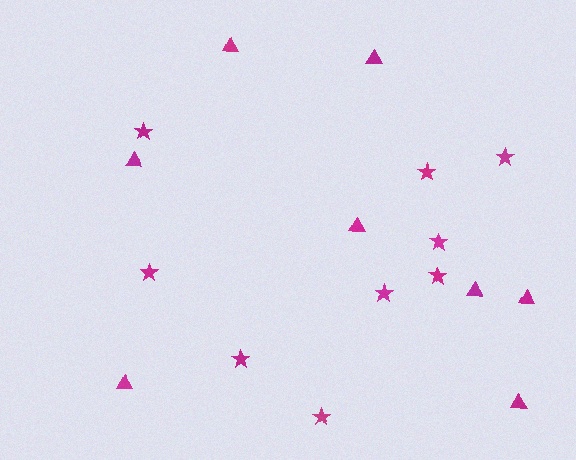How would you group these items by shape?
There are 2 groups: one group of stars (9) and one group of triangles (8).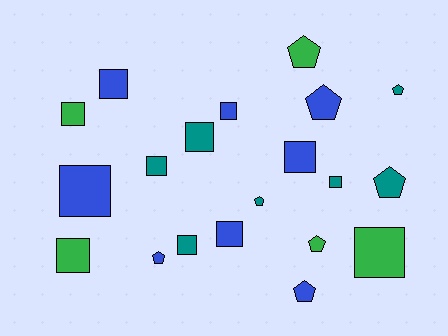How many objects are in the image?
There are 20 objects.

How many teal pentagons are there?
There are 3 teal pentagons.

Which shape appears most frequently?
Square, with 12 objects.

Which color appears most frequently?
Blue, with 8 objects.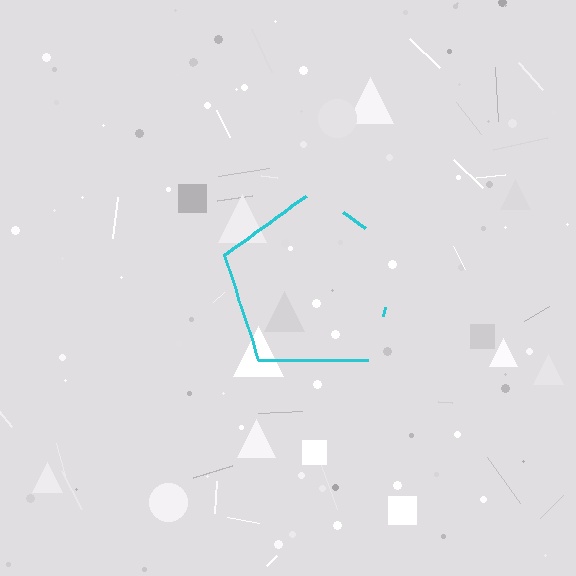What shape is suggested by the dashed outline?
The dashed outline suggests a pentagon.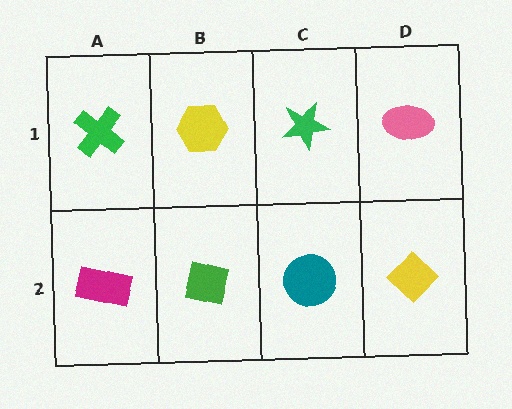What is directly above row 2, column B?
A yellow hexagon.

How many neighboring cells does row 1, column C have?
3.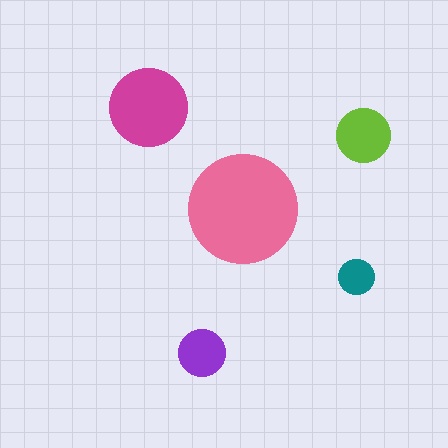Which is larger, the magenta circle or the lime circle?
The magenta one.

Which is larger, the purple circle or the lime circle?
The lime one.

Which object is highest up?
The magenta circle is topmost.